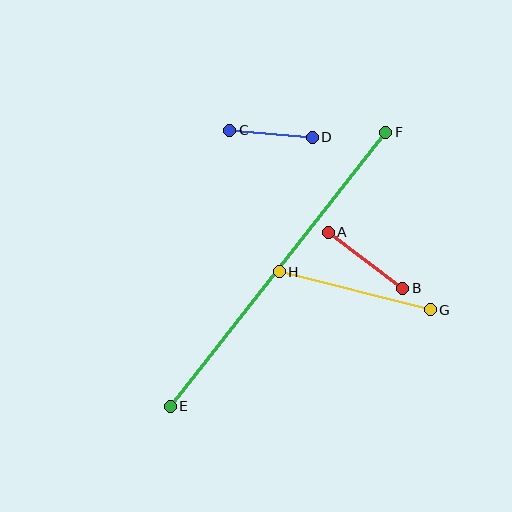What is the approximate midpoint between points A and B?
The midpoint is at approximately (365, 260) pixels.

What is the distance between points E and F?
The distance is approximately 349 pixels.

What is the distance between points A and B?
The distance is approximately 93 pixels.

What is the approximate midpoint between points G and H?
The midpoint is at approximately (355, 291) pixels.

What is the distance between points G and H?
The distance is approximately 155 pixels.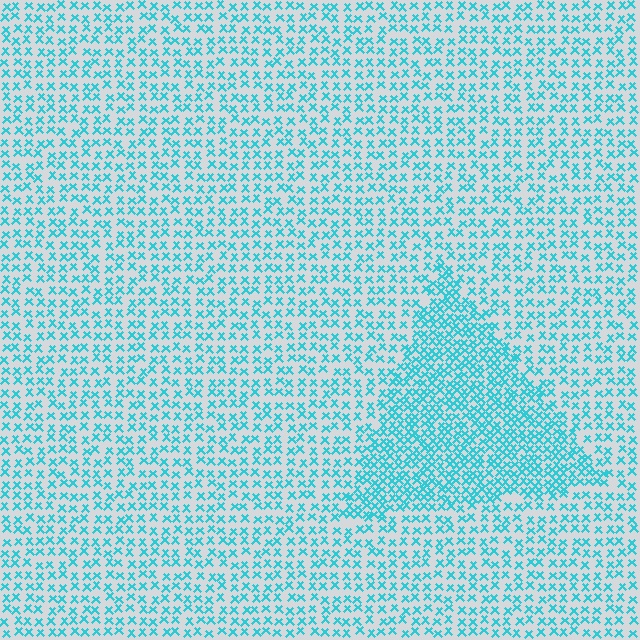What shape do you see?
I see a triangle.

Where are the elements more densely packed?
The elements are more densely packed inside the triangle boundary.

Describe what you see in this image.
The image contains small cyan elements arranged at two different densities. A triangle-shaped region is visible where the elements are more densely packed than the surrounding area.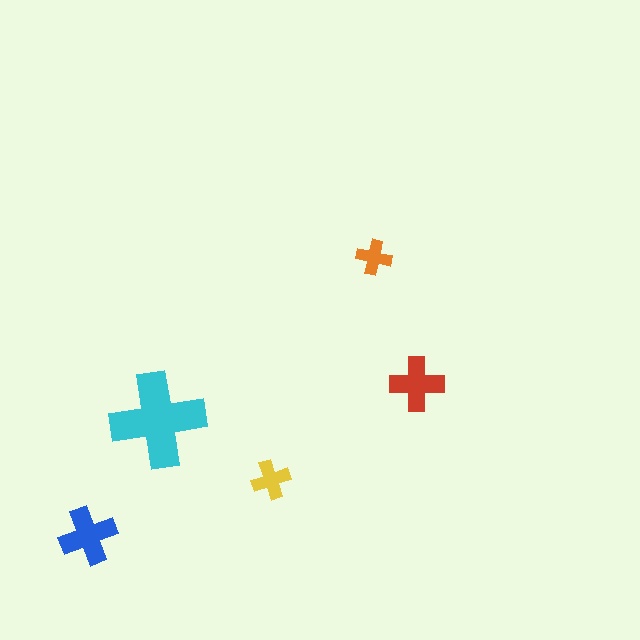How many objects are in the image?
There are 5 objects in the image.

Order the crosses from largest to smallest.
the cyan one, the blue one, the red one, the yellow one, the orange one.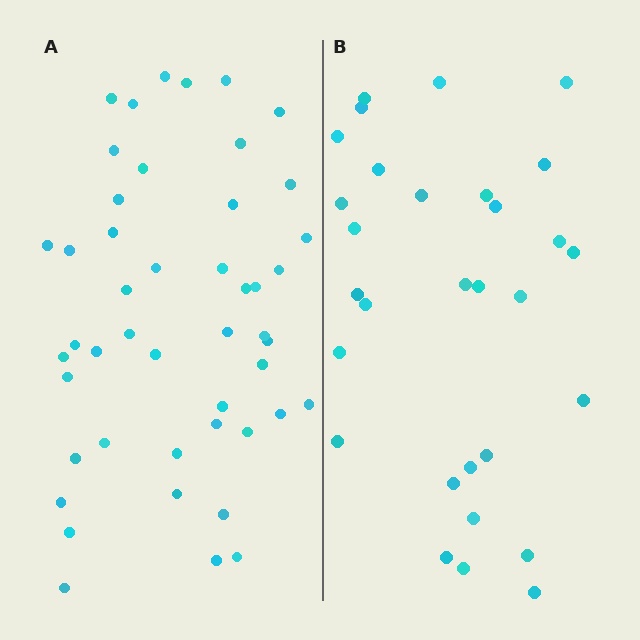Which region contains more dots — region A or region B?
Region A (the left region) has more dots.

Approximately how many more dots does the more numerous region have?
Region A has approximately 15 more dots than region B.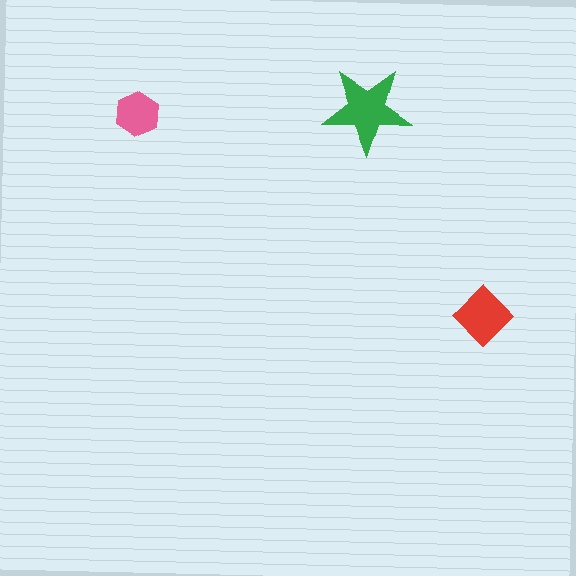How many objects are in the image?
There are 3 objects in the image.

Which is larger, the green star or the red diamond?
The green star.